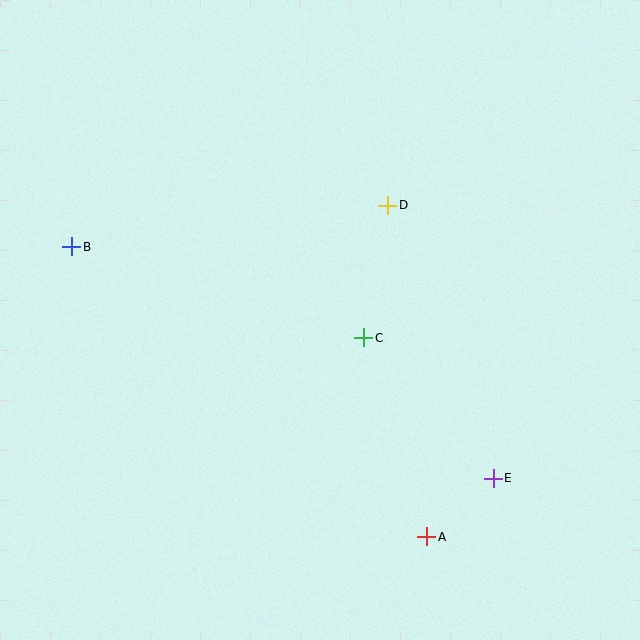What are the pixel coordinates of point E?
Point E is at (493, 478).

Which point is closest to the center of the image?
Point C at (364, 338) is closest to the center.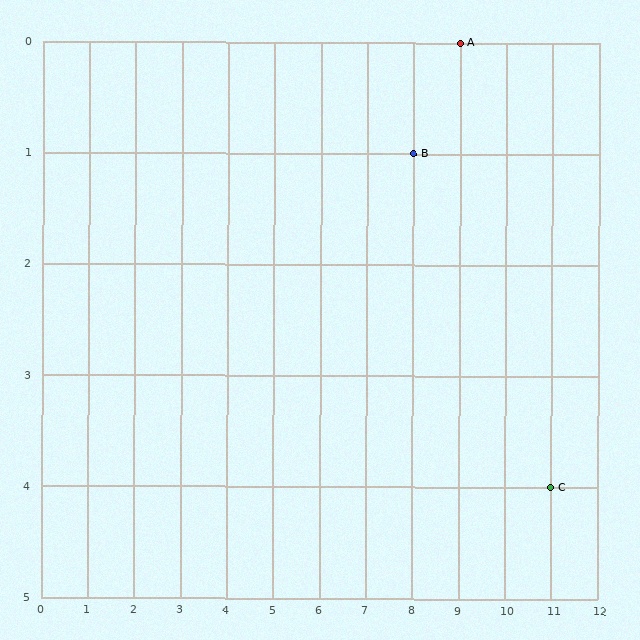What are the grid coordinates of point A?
Point A is at grid coordinates (9, 0).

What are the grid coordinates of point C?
Point C is at grid coordinates (11, 4).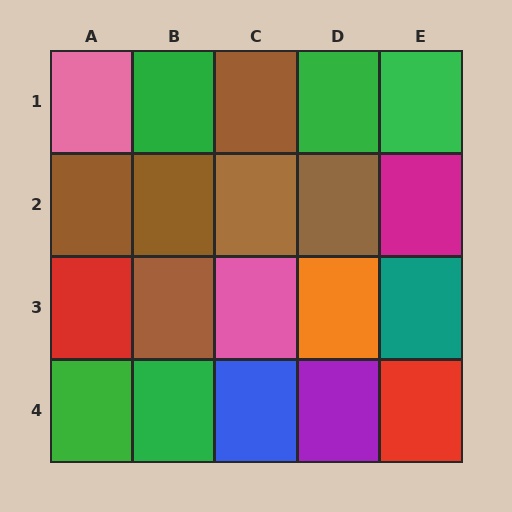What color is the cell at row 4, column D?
Purple.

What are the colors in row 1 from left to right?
Pink, green, brown, green, green.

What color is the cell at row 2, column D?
Brown.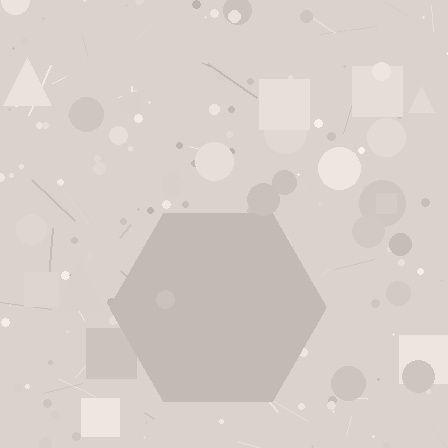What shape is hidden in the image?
A hexagon is hidden in the image.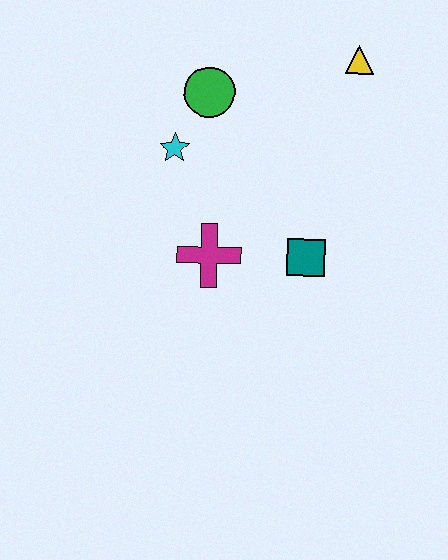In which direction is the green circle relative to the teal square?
The green circle is above the teal square.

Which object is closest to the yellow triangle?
The green circle is closest to the yellow triangle.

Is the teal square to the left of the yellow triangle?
Yes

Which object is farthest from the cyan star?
The yellow triangle is farthest from the cyan star.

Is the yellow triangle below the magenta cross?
No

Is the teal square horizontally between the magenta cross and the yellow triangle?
Yes